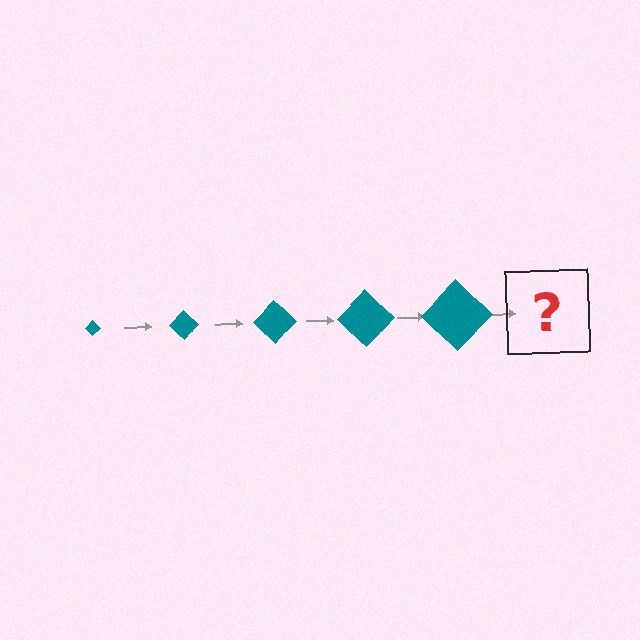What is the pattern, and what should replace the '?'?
The pattern is that the diamond gets progressively larger each step. The '?' should be a teal diamond, larger than the previous one.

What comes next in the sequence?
The next element should be a teal diamond, larger than the previous one.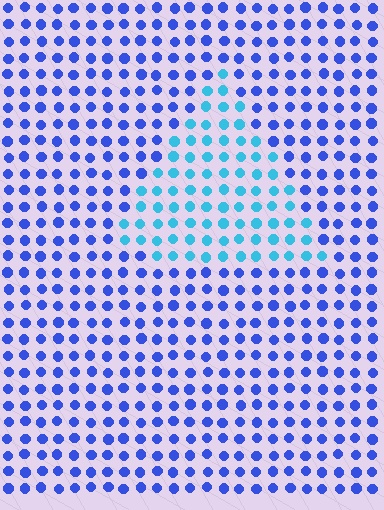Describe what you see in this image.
The image is filled with small blue elements in a uniform arrangement. A triangle-shaped region is visible where the elements are tinted to a slightly different hue, forming a subtle color boundary.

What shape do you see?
I see a triangle.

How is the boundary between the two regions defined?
The boundary is defined purely by a slight shift in hue (about 39 degrees). Spacing, size, and orientation are identical on both sides.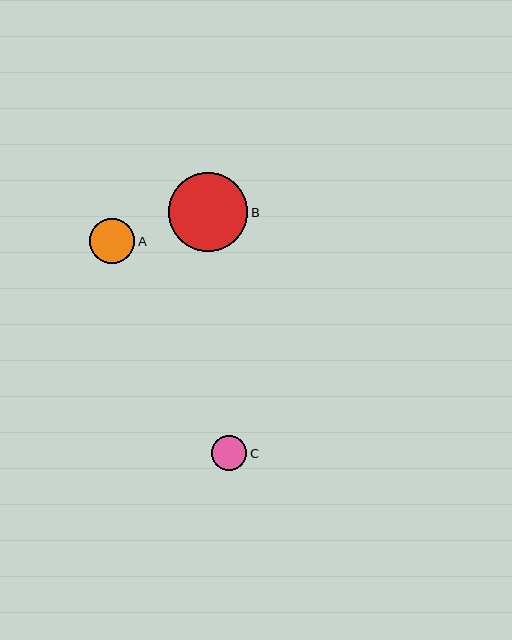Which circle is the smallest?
Circle C is the smallest with a size of approximately 35 pixels.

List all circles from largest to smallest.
From largest to smallest: B, A, C.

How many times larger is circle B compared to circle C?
Circle B is approximately 2.3 times the size of circle C.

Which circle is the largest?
Circle B is the largest with a size of approximately 79 pixels.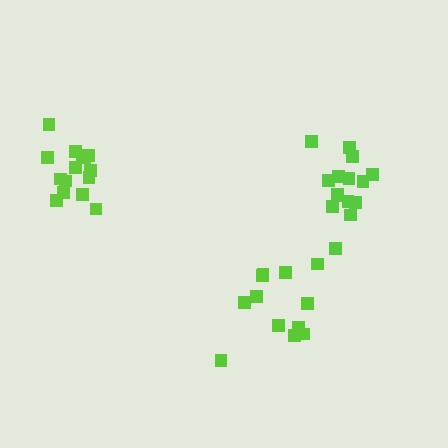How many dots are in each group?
Group 1: 15 dots, Group 2: 15 dots, Group 3: 12 dots (42 total).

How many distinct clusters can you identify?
There are 3 distinct clusters.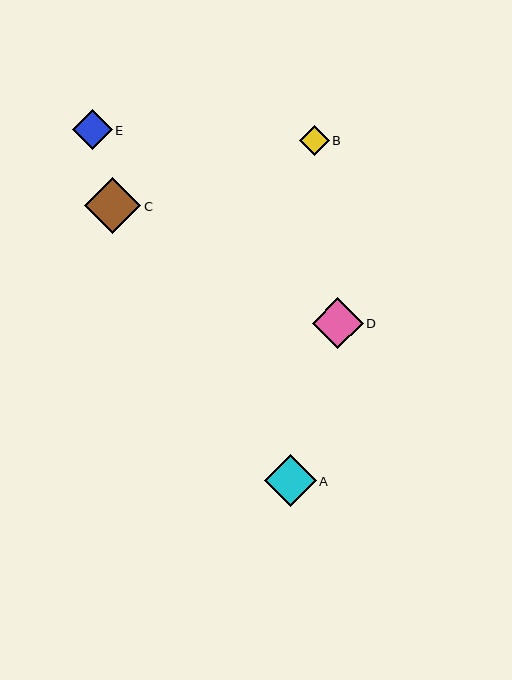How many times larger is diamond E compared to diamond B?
Diamond E is approximately 1.4 times the size of diamond B.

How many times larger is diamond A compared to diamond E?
Diamond A is approximately 1.3 times the size of diamond E.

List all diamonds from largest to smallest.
From largest to smallest: C, A, D, E, B.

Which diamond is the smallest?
Diamond B is the smallest with a size of approximately 29 pixels.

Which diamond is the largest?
Diamond C is the largest with a size of approximately 56 pixels.